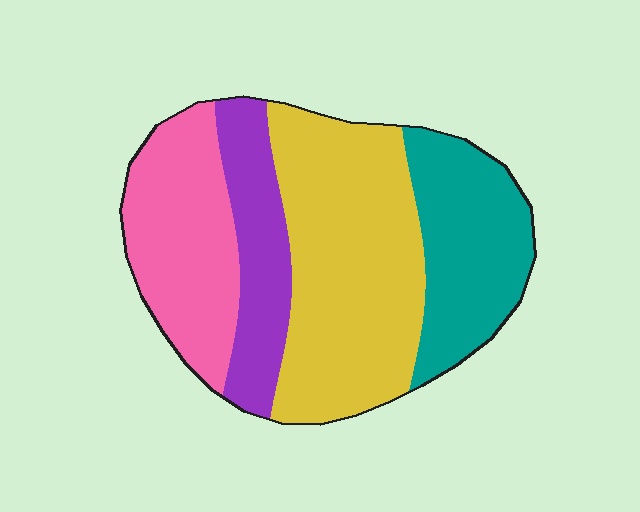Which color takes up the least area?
Purple, at roughly 15%.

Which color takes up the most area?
Yellow, at roughly 40%.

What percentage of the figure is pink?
Pink covers 23% of the figure.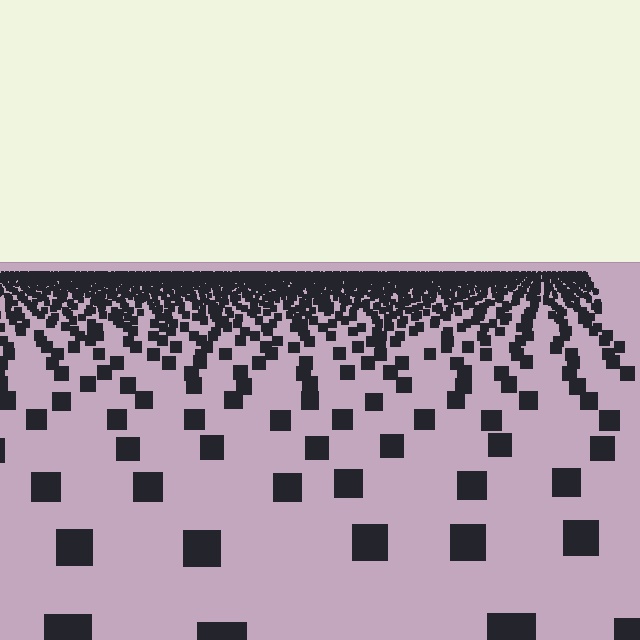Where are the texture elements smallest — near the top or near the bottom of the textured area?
Near the top.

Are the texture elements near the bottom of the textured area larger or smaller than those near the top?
Larger. Near the bottom, elements are closer to the viewer and appear at a bigger on-screen size.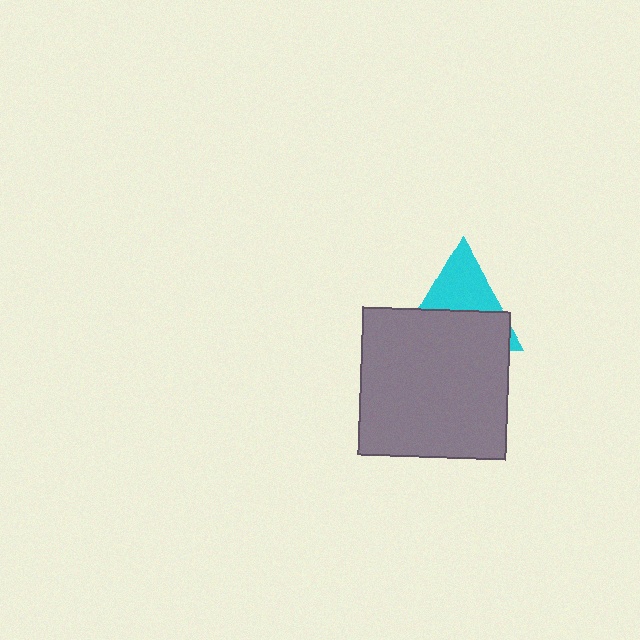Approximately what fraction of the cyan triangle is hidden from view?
Roughly 54% of the cyan triangle is hidden behind the gray square.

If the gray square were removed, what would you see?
You would see the complete cyan triangle.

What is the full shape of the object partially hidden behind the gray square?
The partially hidden object is a cyan triangle.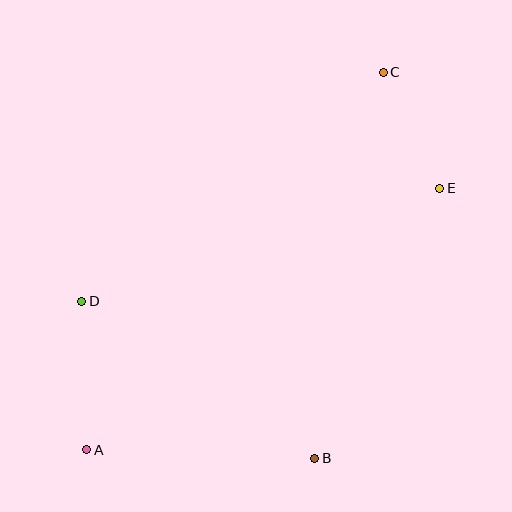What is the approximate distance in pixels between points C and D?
The distance between C and D is approximately 378 pixels.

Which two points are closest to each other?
Points C and E are closest to each other.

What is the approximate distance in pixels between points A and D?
The distance between A and D is approximately 149 pixels.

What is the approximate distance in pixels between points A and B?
The distance between A and B is approximately 228 pixels.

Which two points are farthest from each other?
Points A and C are farthest from each other.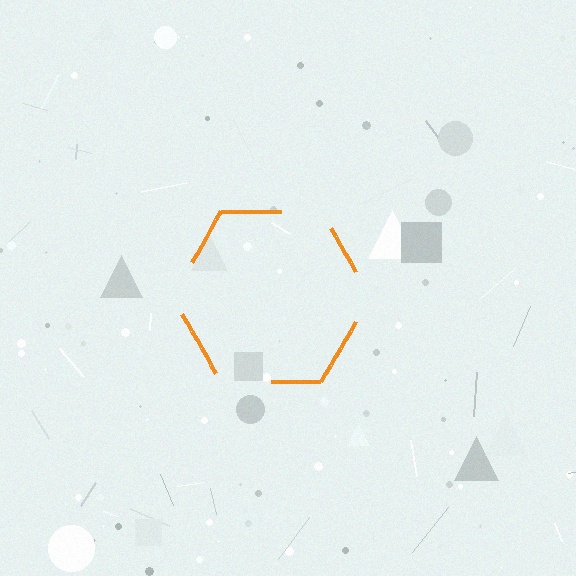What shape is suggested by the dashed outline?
The dashed outline suggests a hexagon.